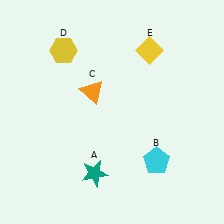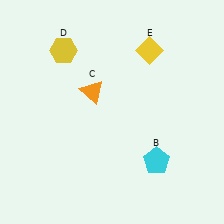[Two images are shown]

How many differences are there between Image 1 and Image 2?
There is 1 difference between the two images.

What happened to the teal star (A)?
The teal star (A) was removed in Image 2. It was in the bottom-left area of Image 1.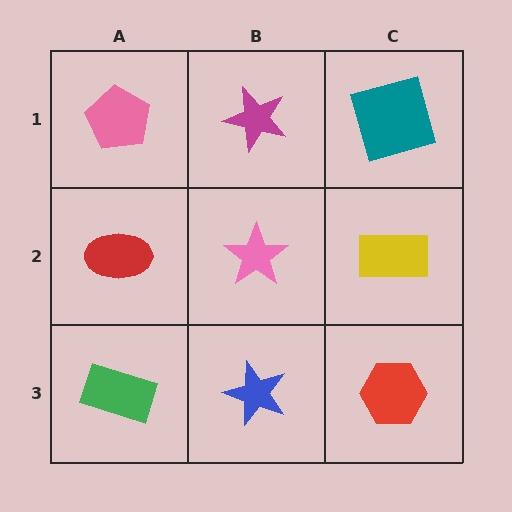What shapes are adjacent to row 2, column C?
A teal square (row 1, column C), a red hexagon (row 3, column C), a pink star (row 2, column B).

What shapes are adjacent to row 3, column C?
A yellow rectangle (row 2, column C), a blue star (row 3, column B).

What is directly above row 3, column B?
A pink star.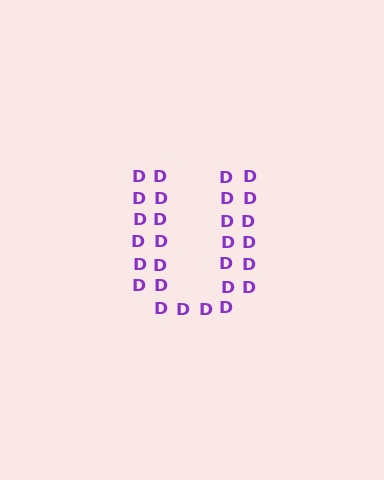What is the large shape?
The large shape is the letter U.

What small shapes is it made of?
It is made of small letter D's.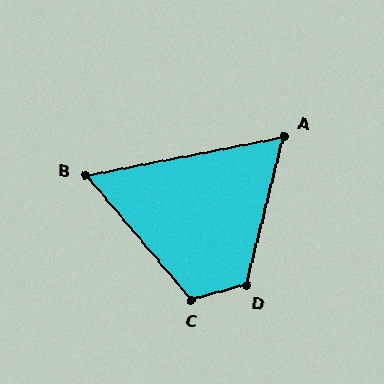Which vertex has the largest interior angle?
D, at approximately 119 degrees.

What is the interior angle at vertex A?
Approximately 65 degrees (acute).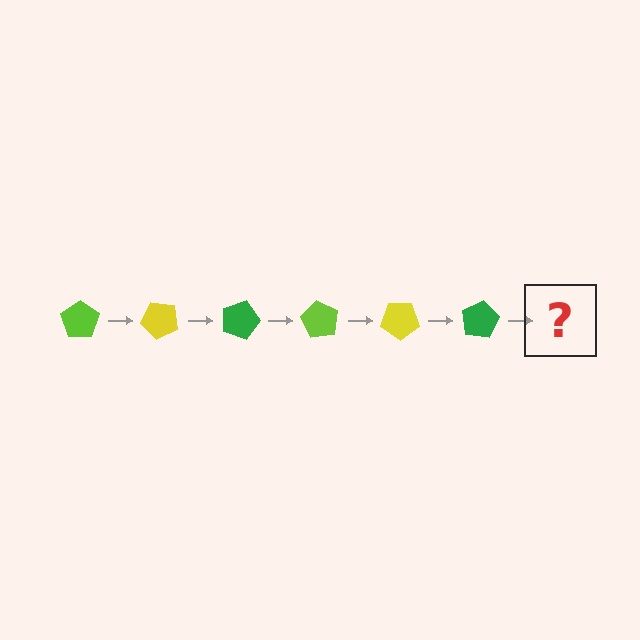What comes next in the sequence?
The next element should be a lime pentagon, rotated 270 degrees from the start.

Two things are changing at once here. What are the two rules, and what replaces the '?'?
The two rules are that it rotates 45 degrees each step and the color cycles through lime, yellow, and green. The '?' should be a lime pentagon, rotated 270 degrees from the start.